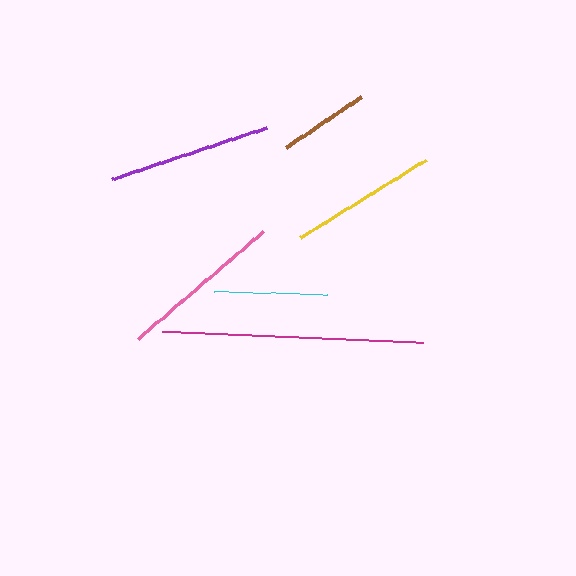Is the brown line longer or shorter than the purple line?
The purple line is longer than the brown line.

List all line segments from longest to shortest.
From longest to shortest: magenta, pink, purple, yellow, cyan, brown.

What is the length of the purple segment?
The purple segment is approximately 163 pixels long.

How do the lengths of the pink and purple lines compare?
The pink and purple lines are approximately the same length.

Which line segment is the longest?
The magenta line is the longest at approximately 261 pixels.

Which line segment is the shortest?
The brown line is the shortest at approximately 91 pixels.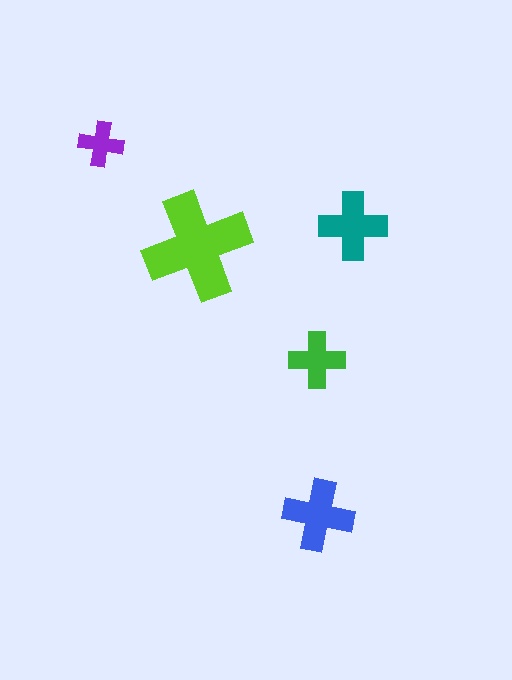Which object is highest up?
The purple cross is topmost.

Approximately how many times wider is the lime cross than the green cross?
About 2 times wider.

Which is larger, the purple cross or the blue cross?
The blue one.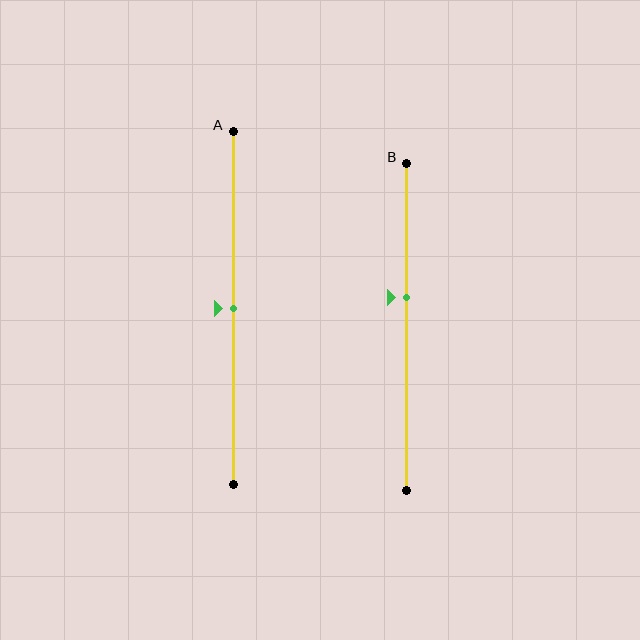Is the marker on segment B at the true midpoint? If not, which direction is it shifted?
No, the marker on segment B is shifted upward by about 9% of the segment length.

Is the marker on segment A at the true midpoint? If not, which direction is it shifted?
Yes, the marker on segment A is at the true midpoint.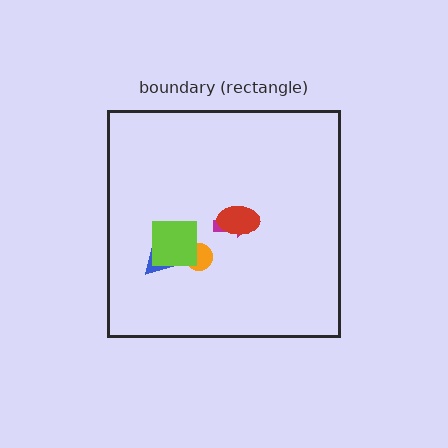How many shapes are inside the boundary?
5 inside, 0 outside.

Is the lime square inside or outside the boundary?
Inside.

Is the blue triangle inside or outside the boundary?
Inside.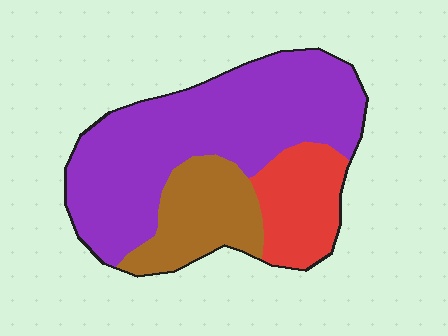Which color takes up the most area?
Purple, at roughly 60%.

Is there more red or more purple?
Purple.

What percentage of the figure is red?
Red covers about 20% of the figure.